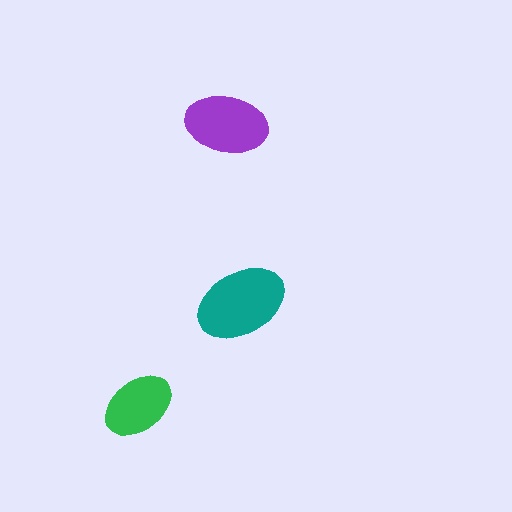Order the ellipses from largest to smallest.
the teal one, the purple one, the green one.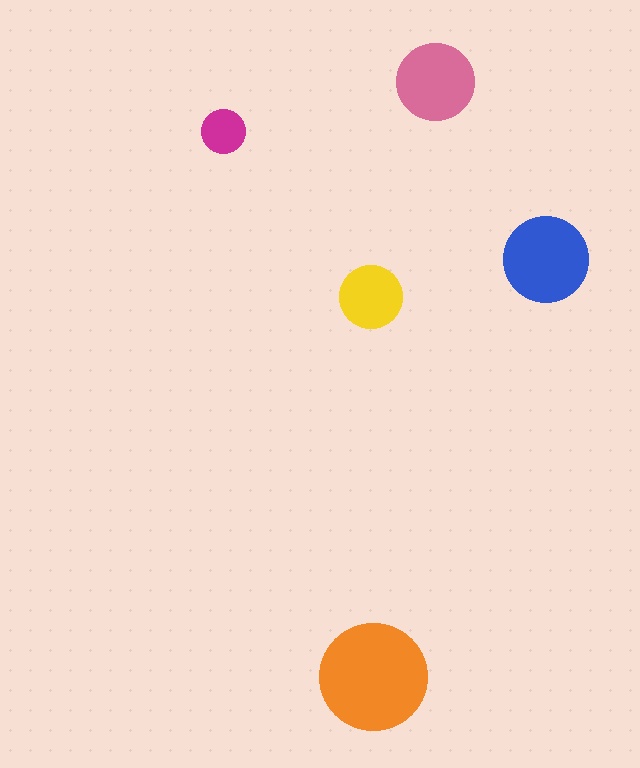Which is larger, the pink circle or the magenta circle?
The pink one.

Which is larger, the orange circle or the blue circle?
The orange one.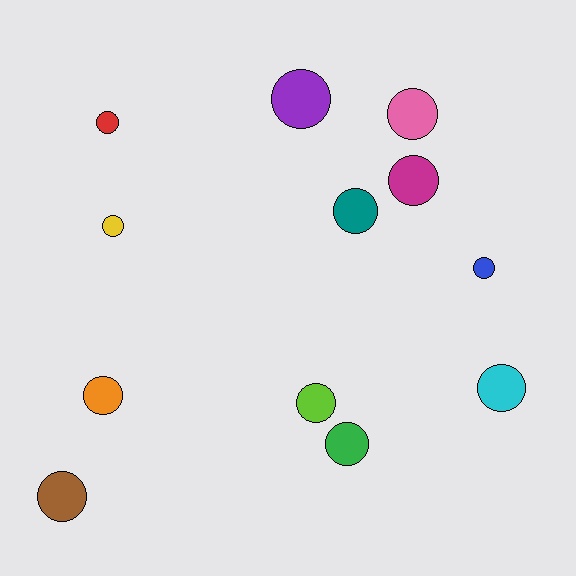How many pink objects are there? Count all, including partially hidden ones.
There is 1 pink object.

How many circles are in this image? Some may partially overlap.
There are 12 circles.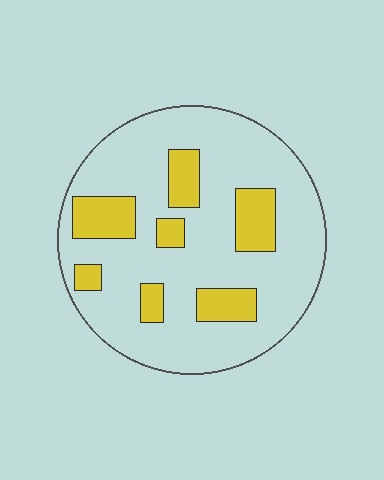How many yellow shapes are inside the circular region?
7.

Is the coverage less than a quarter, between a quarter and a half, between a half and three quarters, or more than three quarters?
Less than a quarter.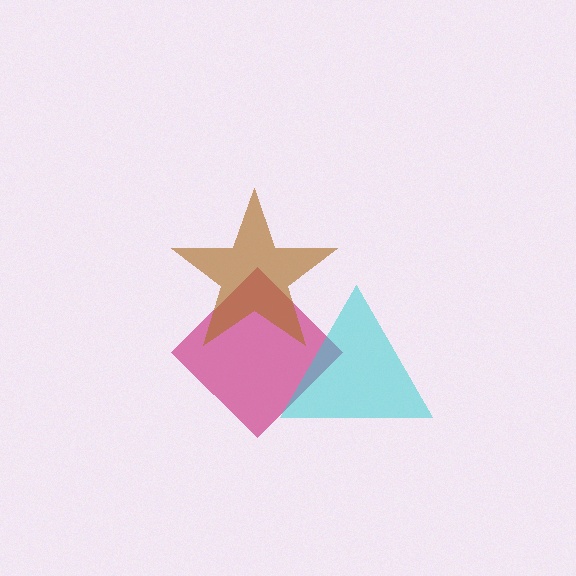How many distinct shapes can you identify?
There are 3 distinct shapes: a magenta diamond, a brown star, a cyan triangle.